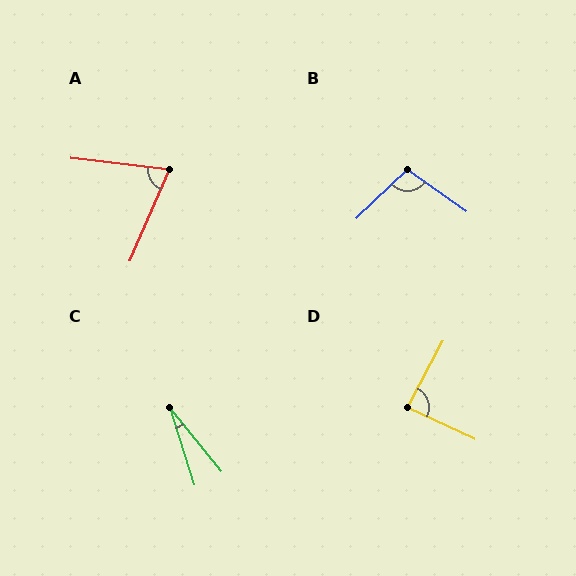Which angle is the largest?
B, at approximately 101 degrees.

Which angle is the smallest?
C, at approximately 22 degrees.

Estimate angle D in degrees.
Approximately 87 degrees.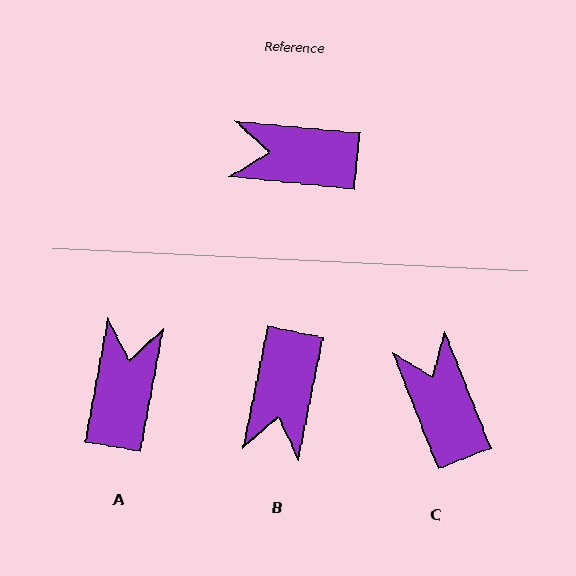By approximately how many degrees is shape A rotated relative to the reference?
Approximately 95 degrees clockwise.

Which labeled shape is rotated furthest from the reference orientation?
A, about 95 degrees away.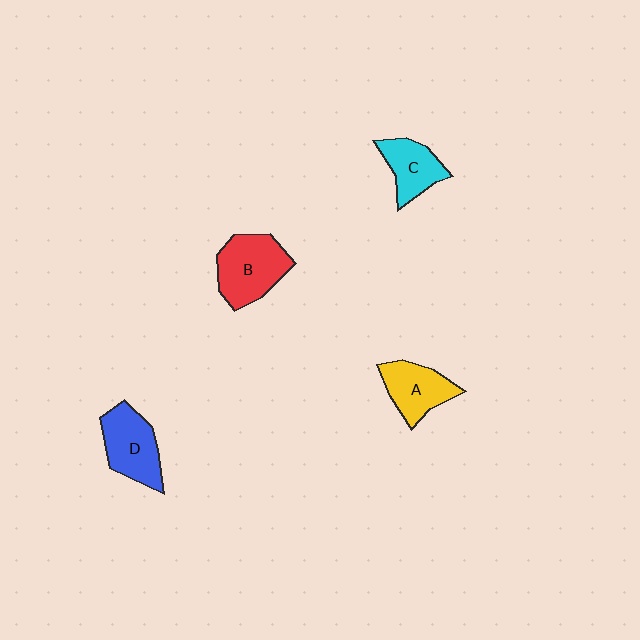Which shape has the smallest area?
Shape C (cyan).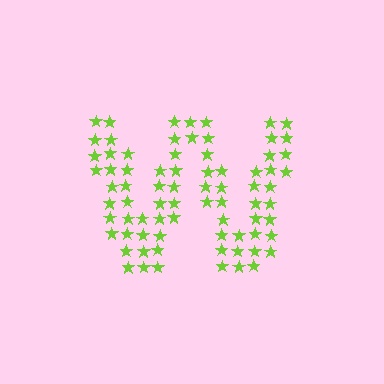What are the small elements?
The small elements are stars.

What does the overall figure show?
The overall figure shows the letter W.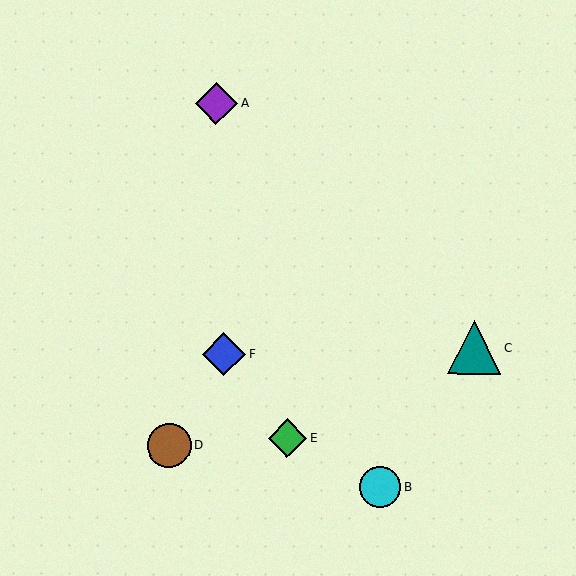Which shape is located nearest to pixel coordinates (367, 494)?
The cyan circle (labeled B) at (381, 487) is nearest to that location.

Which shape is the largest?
The teal triangle (labeled C) is the largest.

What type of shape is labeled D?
Shape D is a brown circle.